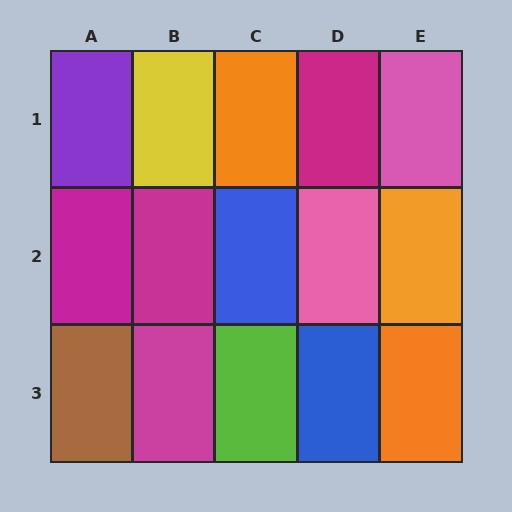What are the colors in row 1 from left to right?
Purple, yellow, orange, magenta, pink.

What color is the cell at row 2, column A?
Magenta.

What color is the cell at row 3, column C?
Lime.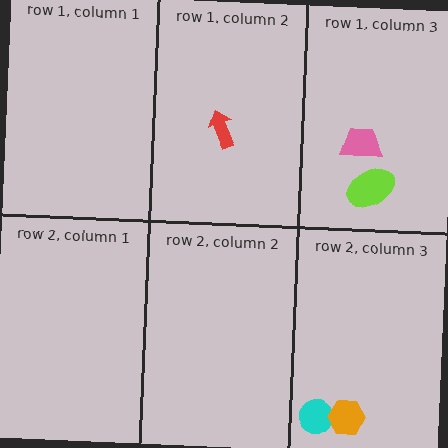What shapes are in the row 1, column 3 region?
The lime ellipse, the pink trapezoid.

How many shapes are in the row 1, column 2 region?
1.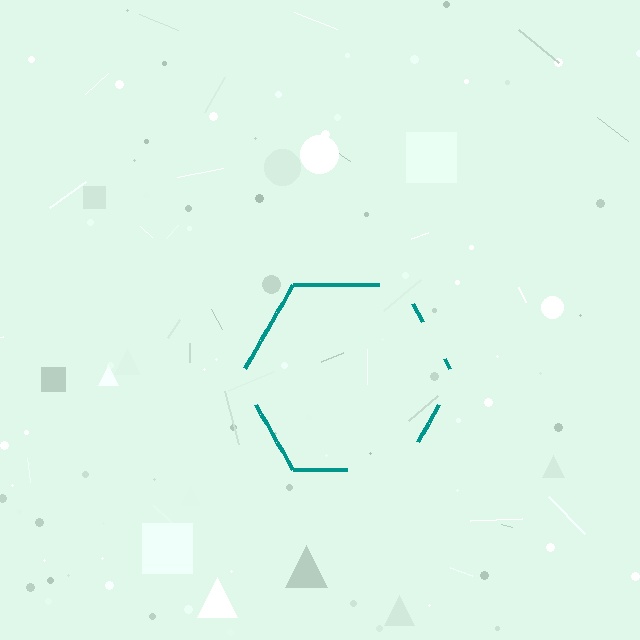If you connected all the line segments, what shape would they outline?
They would outline a hexagon.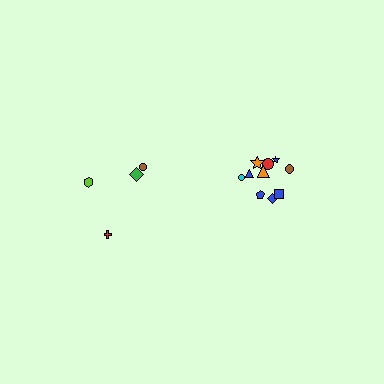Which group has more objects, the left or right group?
The right group.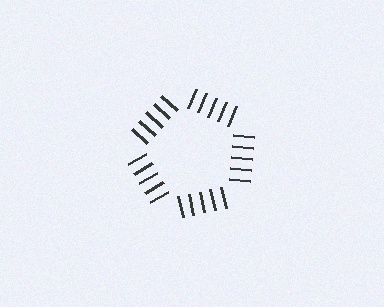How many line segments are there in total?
25 — 5 along each of the 5 edges.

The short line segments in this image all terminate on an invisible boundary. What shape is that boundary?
An illusory pentagon — the line segments terminate on its edges but no continuous stroke is drawn.